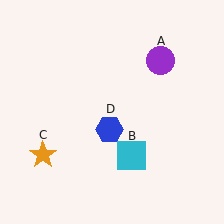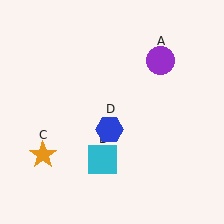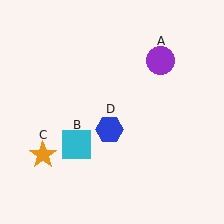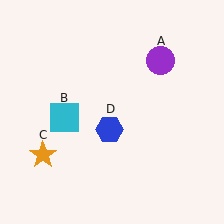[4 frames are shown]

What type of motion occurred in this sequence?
The cyan square (object B) rotated clockwise around the center of the scene.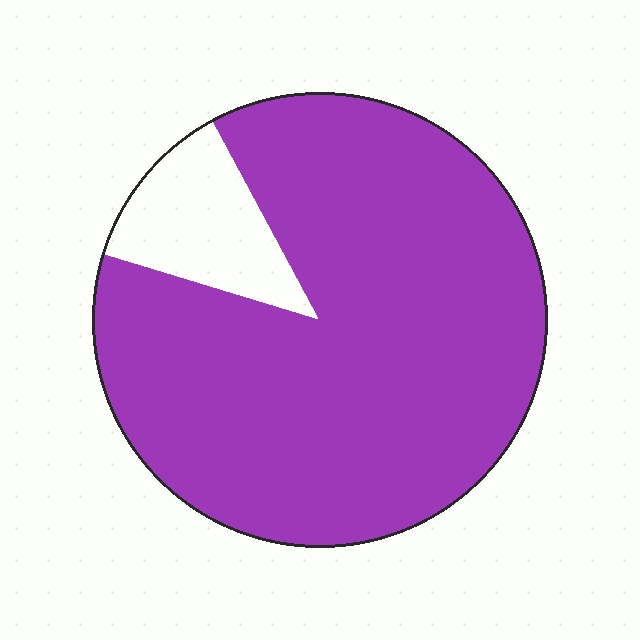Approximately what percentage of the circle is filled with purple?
Approximately 90%.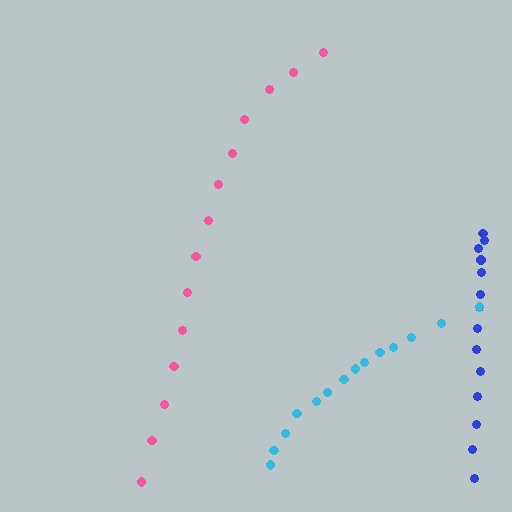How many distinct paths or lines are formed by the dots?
There are 3 distinct paths.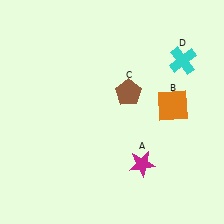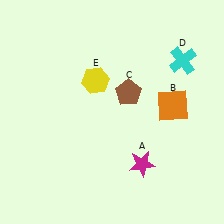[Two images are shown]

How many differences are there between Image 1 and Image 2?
There is 1 difference between the two images.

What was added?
A yellow hexagon (E) was added in Image 2.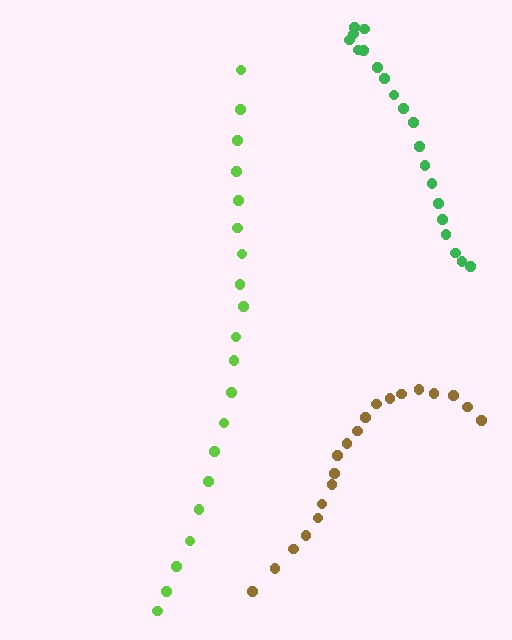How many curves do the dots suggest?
There are 3 distinct paths.